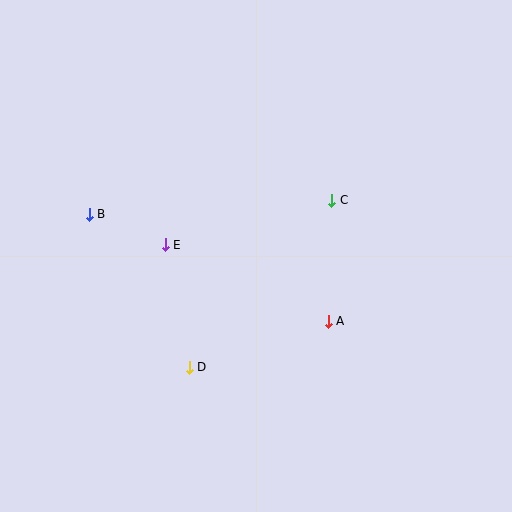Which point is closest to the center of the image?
Point E at (165, 245) is closest to the center.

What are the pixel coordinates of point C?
Point C is at (332, 200).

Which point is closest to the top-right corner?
Point C is closest to the top-right corner.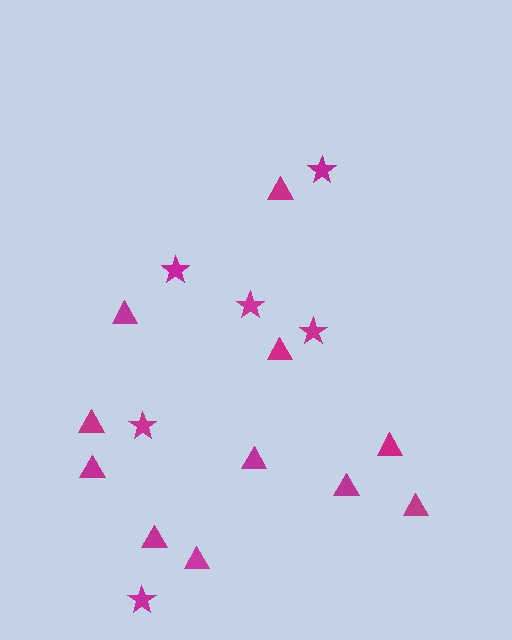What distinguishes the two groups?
There are 2 groups: one group of triangles (11) and one group of stars (6).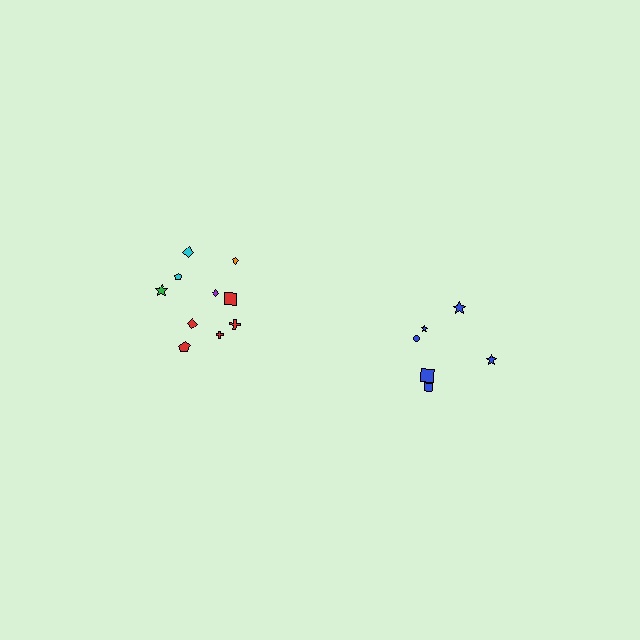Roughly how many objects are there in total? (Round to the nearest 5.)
Roughly 15 objects in total.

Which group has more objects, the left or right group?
The left group.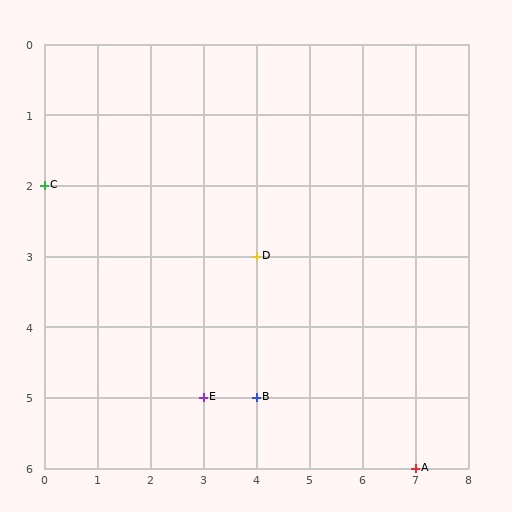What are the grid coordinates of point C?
Point C is at grid coordinates (0, 2).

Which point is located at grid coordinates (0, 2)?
Point C is at (0, 2).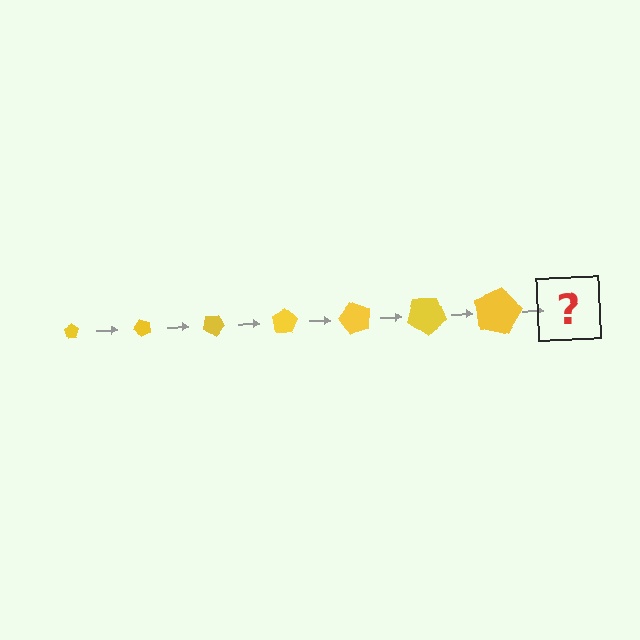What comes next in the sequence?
The next element should be a pentagon, larger than the previous one and rotated 350 degrees from the start.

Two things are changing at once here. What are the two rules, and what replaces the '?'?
The two rules are that the pentagon grows larger each step and it rotates 50 degrees each step. The '?' should be a pentagon, larger than the previous one and rotated 350 degrees from the start.